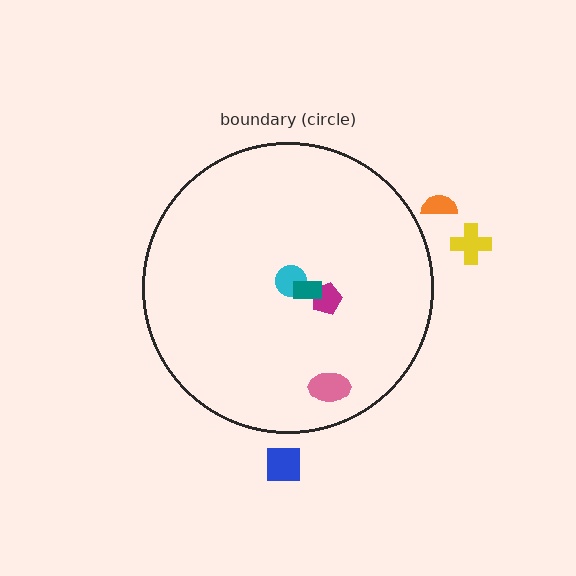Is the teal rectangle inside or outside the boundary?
Inside.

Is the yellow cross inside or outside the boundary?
Outside.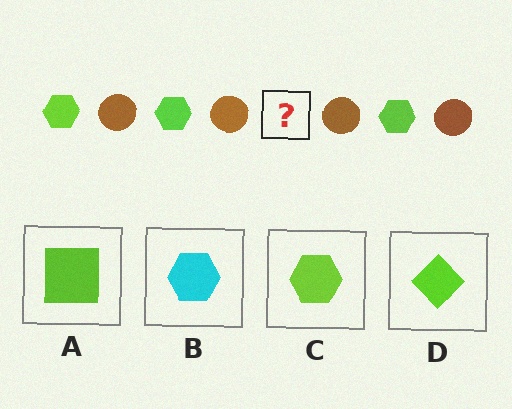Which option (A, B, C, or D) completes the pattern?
C.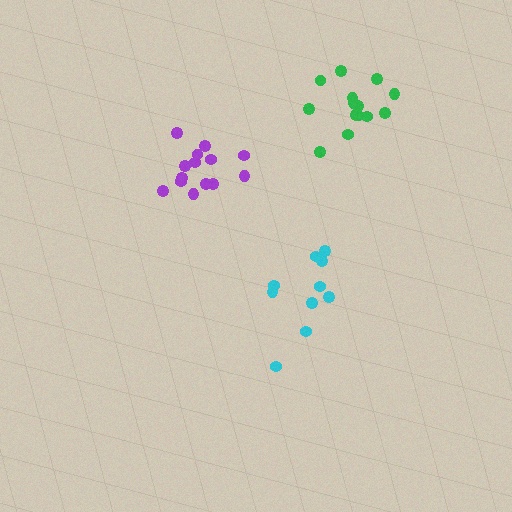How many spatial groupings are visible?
There are 3 spatial groupings.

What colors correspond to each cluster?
The clusters are colored: green, purple, cyan.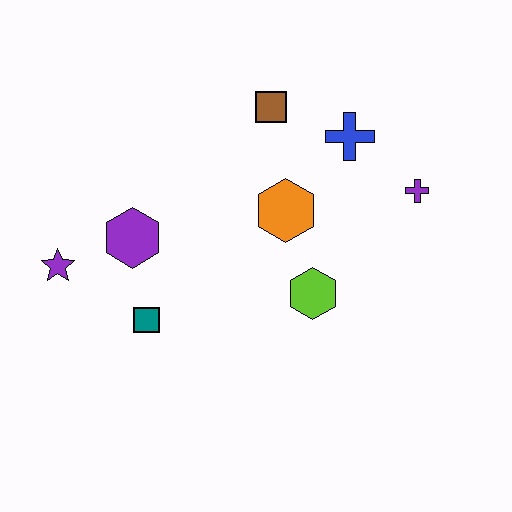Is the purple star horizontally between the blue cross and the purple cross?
No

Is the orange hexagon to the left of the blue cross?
Yes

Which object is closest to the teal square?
The purple hexagon is closest to the teal square.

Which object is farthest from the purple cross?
The purple star is farthest from the purple cross.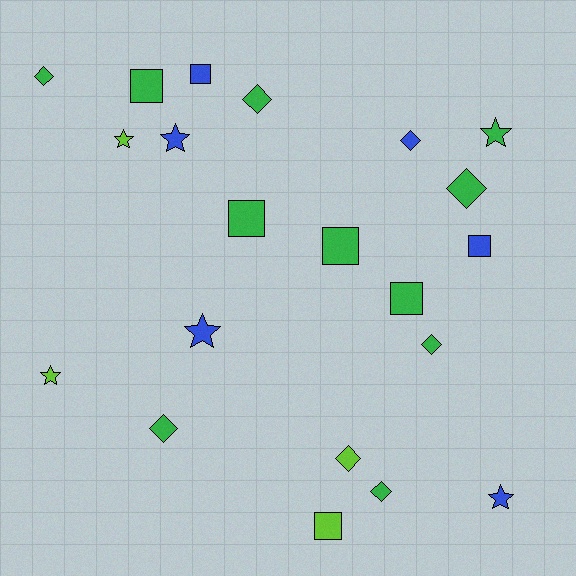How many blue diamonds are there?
There is 1 blue diamond.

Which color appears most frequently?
Green, with 11 objects.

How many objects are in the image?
There are 21 objects.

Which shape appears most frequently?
Diamond, with 8 objects.